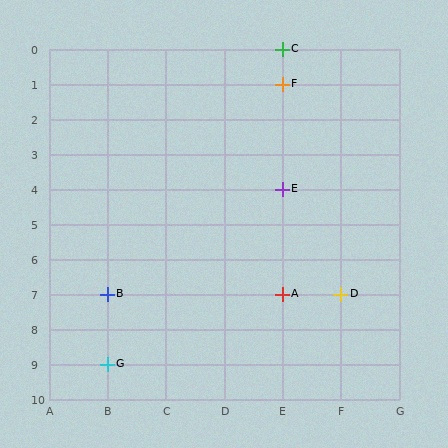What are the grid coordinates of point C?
Point C is at grid coordinates (E, 0).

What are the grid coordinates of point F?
Point F is at grid coordinates (E, 1).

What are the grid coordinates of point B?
Point B is at grid coordinates (B, 7).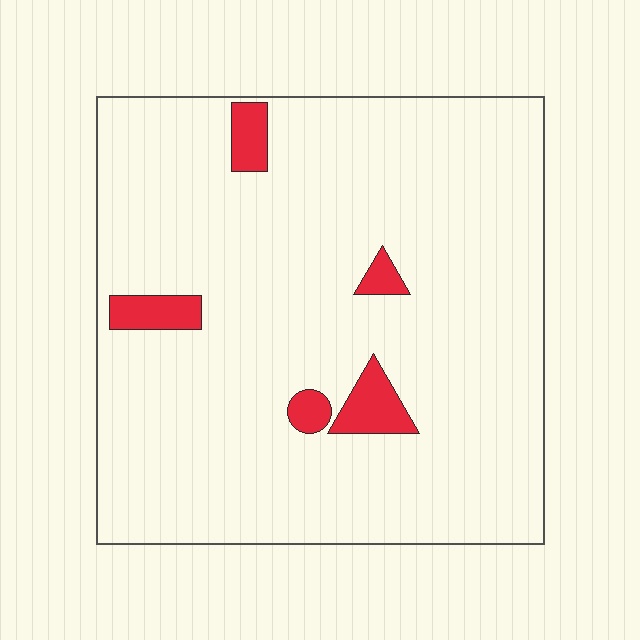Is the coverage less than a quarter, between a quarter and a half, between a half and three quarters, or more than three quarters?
Less than a quarter.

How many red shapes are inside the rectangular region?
5.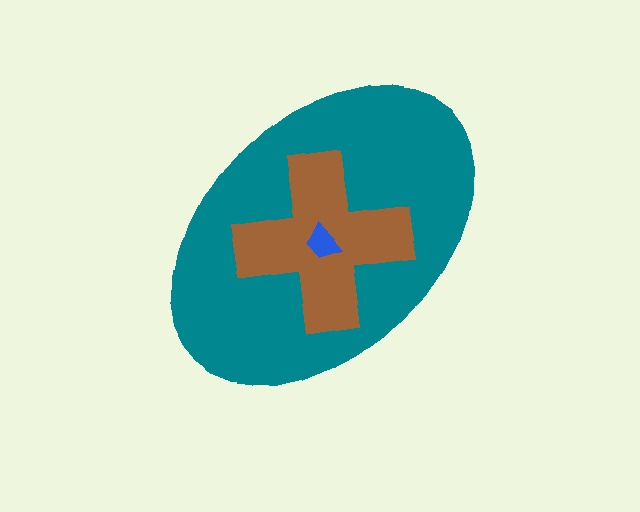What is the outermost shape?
The teal ellipse.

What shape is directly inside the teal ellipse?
The brown cross.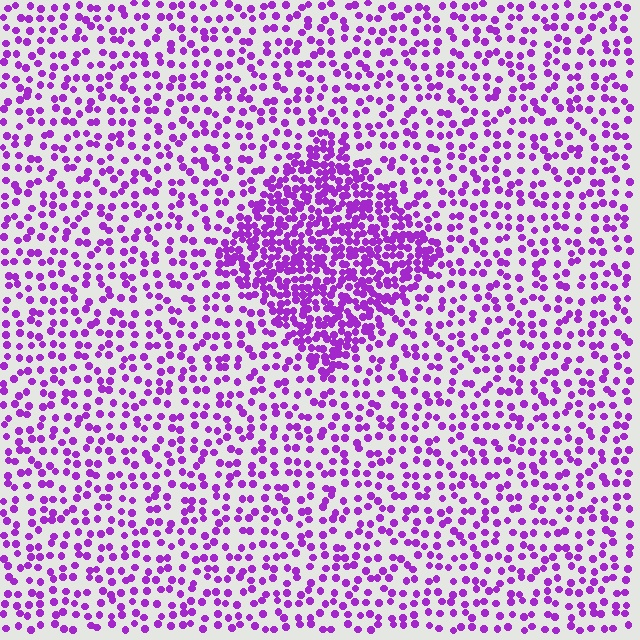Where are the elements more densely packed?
The elements are more densely packed inside the diamond boundary.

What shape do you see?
I see a diamond.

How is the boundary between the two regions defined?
The boundary is defined by a change in element density (approximately 2.3x ratio). All elements are the same color, size, and shape.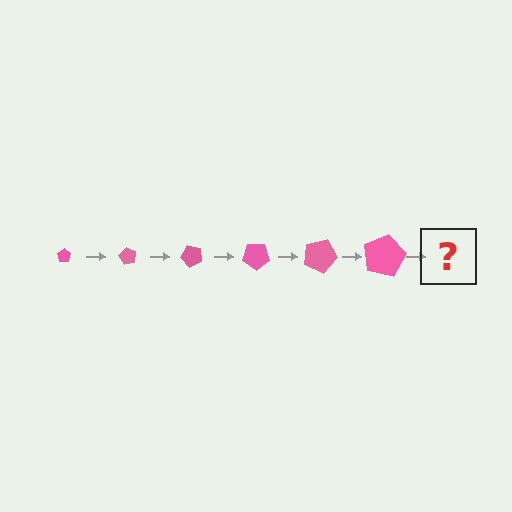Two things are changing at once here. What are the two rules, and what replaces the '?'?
The two rules are that the pentagon grows larger each step and it rotates 60 degrees each step. The '?' should be a pentagon, larger than the previous one and rotated 360 degrees from the start.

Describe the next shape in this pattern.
It should be a pentagon, larger than the previous one and rotated 360 degrees from the start.